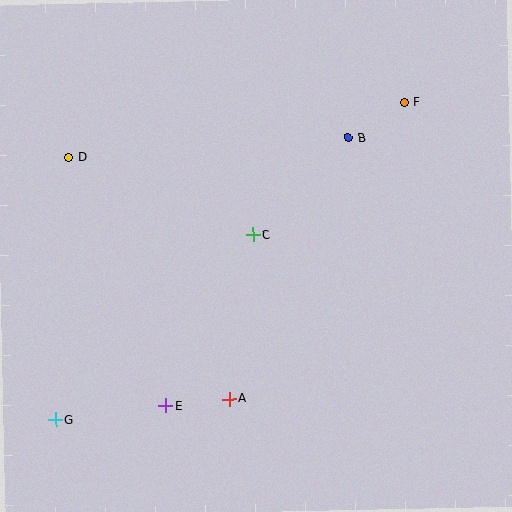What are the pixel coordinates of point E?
Point E is at (166, 406).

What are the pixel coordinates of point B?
Point B is at (349, 138).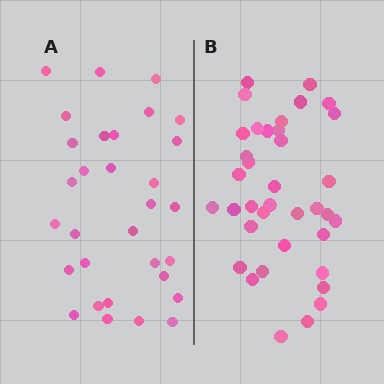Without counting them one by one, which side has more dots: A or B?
Region B (the right region) has more dots.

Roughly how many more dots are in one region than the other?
Region B has about 6 more dots than region A.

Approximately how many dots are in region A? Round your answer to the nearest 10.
About 30 dots. (The exact count is 31, which rounds to 30.)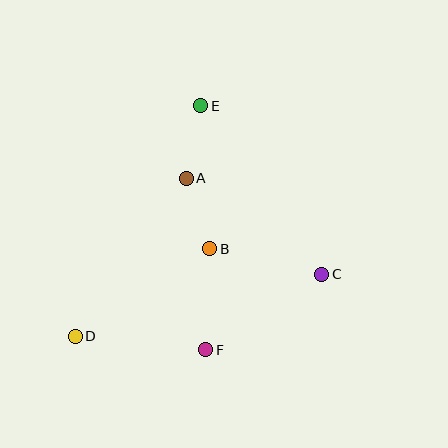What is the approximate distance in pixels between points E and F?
The distance between E and F is approximately 244 pixels.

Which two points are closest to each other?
Points A and E are closest to each other.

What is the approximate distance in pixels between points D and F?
The distance between D and F is approximately 131 pixels.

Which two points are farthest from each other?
Points D and E are farthest from each other.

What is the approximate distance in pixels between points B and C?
The distance between B and C is approximately 115 pixels.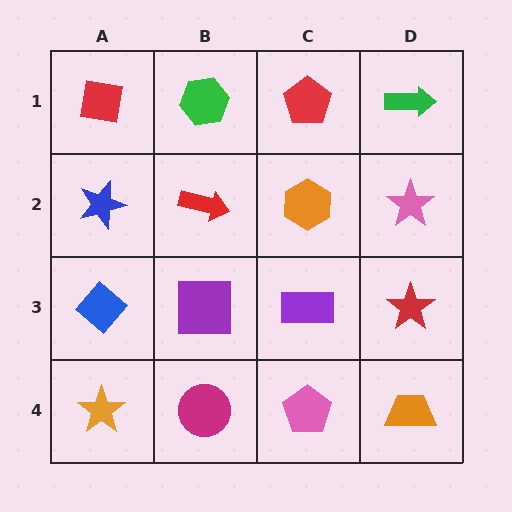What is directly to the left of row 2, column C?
A red arrow.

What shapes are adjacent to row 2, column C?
A red pentagon (row 1, column C), a purple rectangle (row 3, column C), a red arrow (row 2, column B), a pink star (row 2, column D).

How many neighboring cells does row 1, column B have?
3.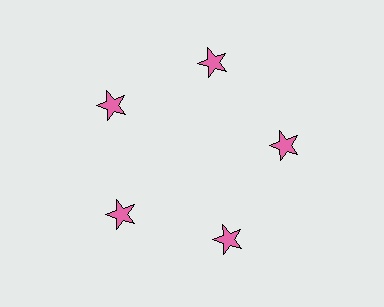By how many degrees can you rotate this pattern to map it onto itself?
The pattern maps onto itself every 72 degrees of rotation.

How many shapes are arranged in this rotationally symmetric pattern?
There are 5 shapes, arranged in 5 groups of 1.